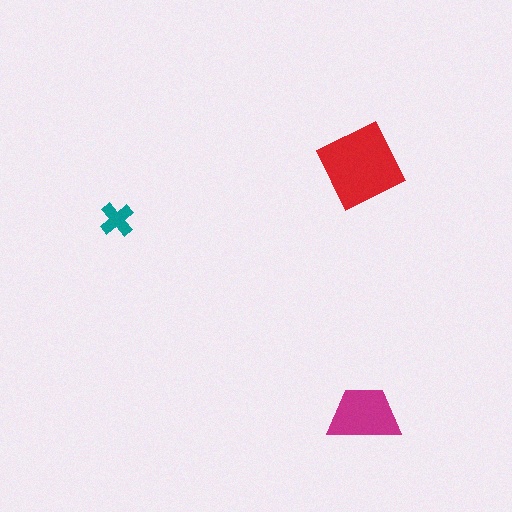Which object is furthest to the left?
The teal cross is leftmost.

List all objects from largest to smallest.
The red diamond, the magenta trapezoid, the teal cross.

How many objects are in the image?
There are 3 objects in the image.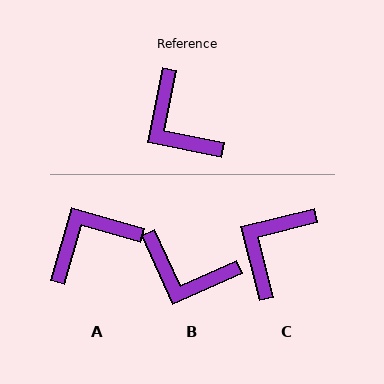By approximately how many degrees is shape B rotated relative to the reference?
Approximately 36 degrees counter-clockwise.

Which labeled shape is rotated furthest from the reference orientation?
A, about 95 degrees away.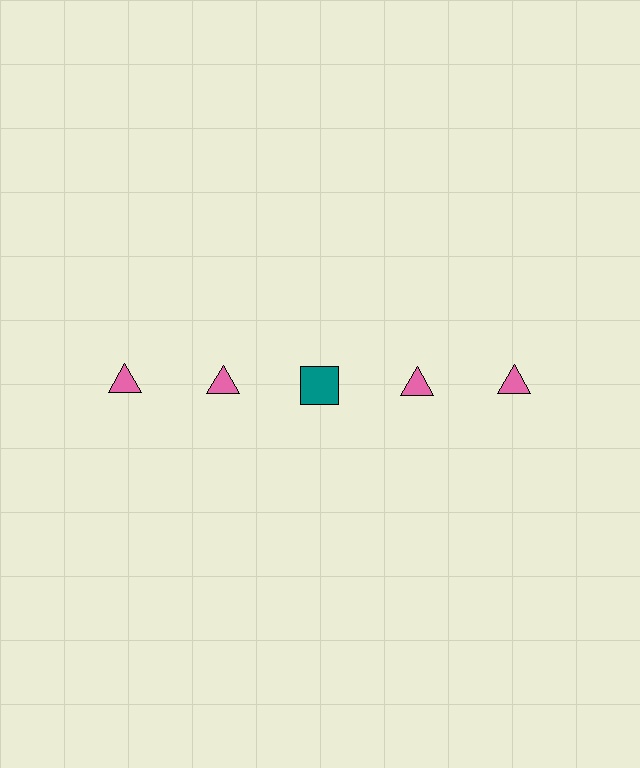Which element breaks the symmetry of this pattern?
The teal square in the top row, center column breaks the symmetry. All other shapes are pink triangles.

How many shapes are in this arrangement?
There are 5 shapes arranged in a grid pattern.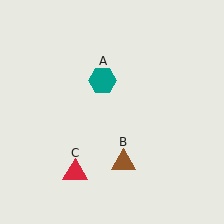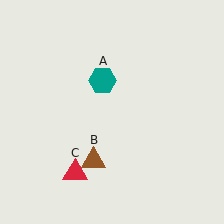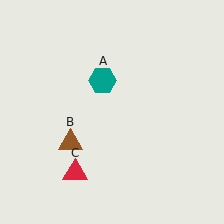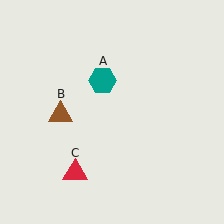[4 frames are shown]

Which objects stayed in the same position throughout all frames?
Teal hexagon (object A) and red triangle (object C) remained stationary.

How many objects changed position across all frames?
1 object changed position: brown triangle (object B).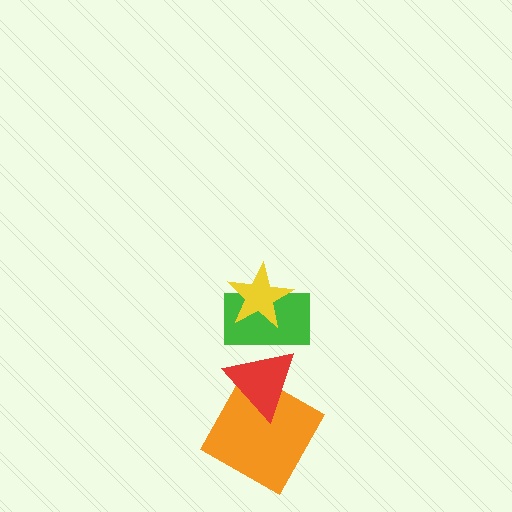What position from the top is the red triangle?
The red triangle is 3rd from the top.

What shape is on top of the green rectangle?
The yellow star is on top of the green rectangle.